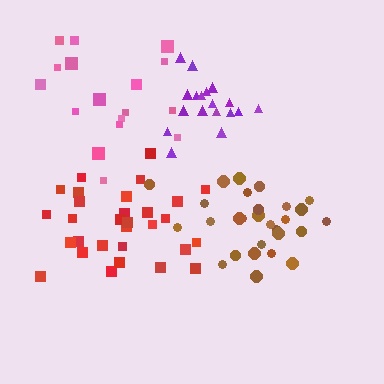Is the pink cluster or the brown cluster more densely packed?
Brown.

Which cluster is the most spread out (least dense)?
Pink.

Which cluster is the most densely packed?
Purple.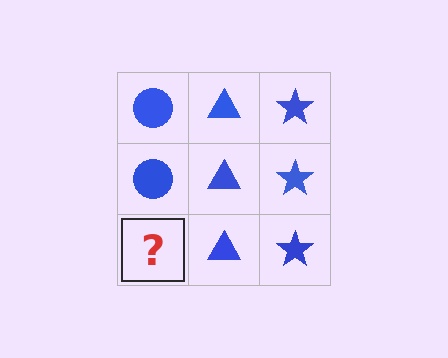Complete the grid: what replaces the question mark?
The question mark should be replaced with a blue circle.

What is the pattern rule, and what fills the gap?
The rule is that each column has a consistent shape. The gap should be filled with a blue circle.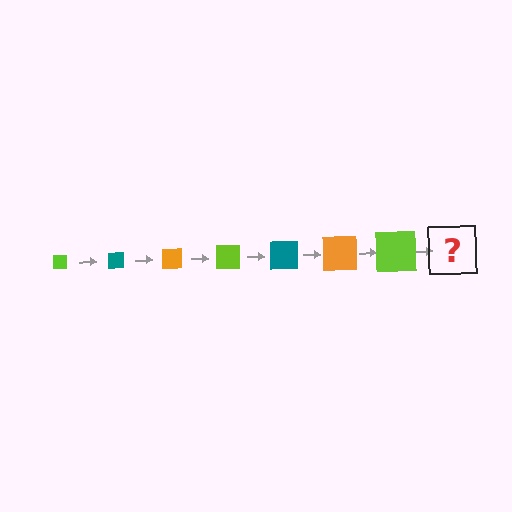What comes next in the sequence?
The next element should be a teal square, larger than the previous one.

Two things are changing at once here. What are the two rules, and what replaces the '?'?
The two rules are that the square grows larger each step and the color cycles through lime, teal, and orange. The '?' should be a teal square, larger than the previous one.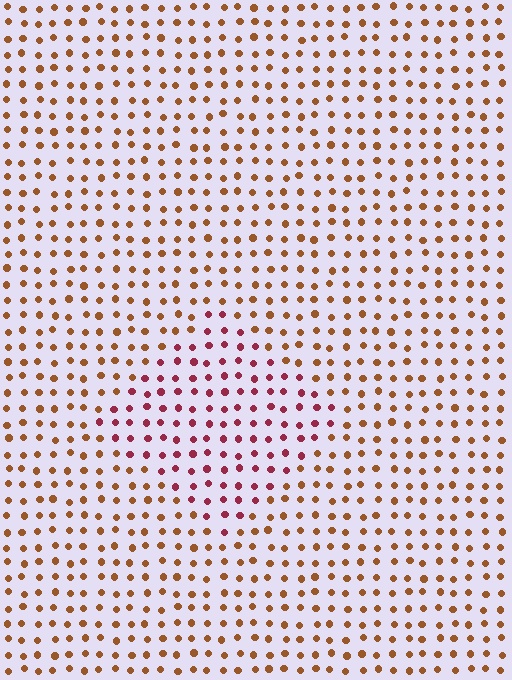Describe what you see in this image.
The image is filled with small brown elements in a uniform arrangement. A diamond-shaped region is visible where the elements are tinted to a slightly different hue, forming a subtle color boundary.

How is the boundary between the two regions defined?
The boundary is defined purely by a slight shift in hue (about 42 degrees). Spacing, size, and orientation are identical on both sides.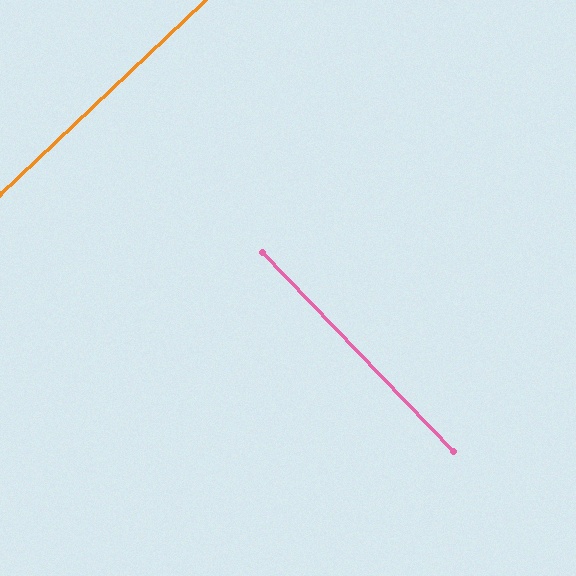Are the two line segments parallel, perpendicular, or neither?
Perpendicular — they meet at approximately 89°.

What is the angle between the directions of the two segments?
Approximately 89 degrees.